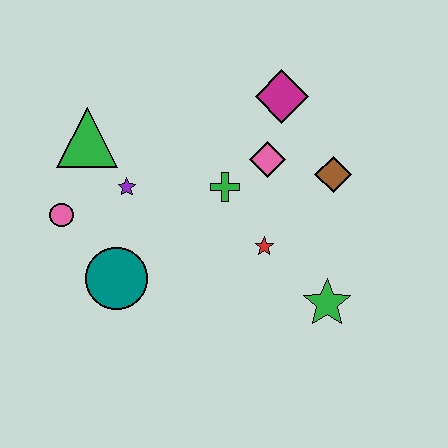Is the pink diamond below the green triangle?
Yes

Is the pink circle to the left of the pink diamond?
Yes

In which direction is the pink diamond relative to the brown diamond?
The pink diamond is to the left of the brown diamond.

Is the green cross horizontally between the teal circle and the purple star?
No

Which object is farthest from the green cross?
The pink circle is farthest from the green cross.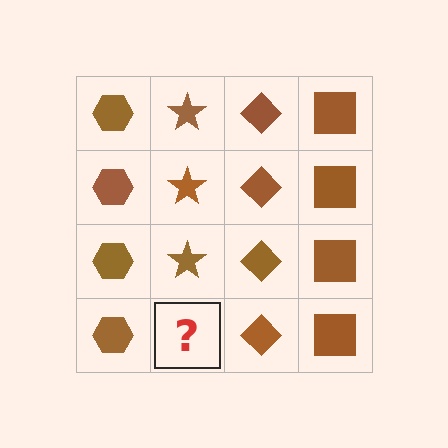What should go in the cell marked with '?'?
The missing cell should contain a brown star.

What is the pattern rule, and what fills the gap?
The rule is that each column has a consistent shape. The gap should be filled with a brown star.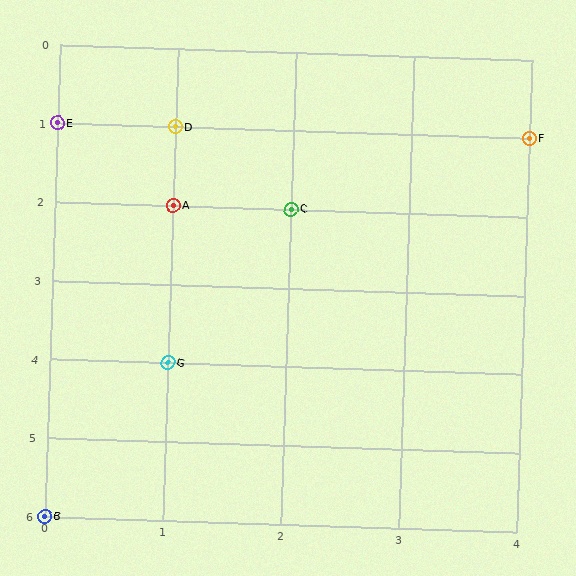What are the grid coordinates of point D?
Point D is at grid coordinates (1, 1).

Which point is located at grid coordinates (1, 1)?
Point D is at (1, 1).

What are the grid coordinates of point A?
Point A is at grid coordinates (1, 2).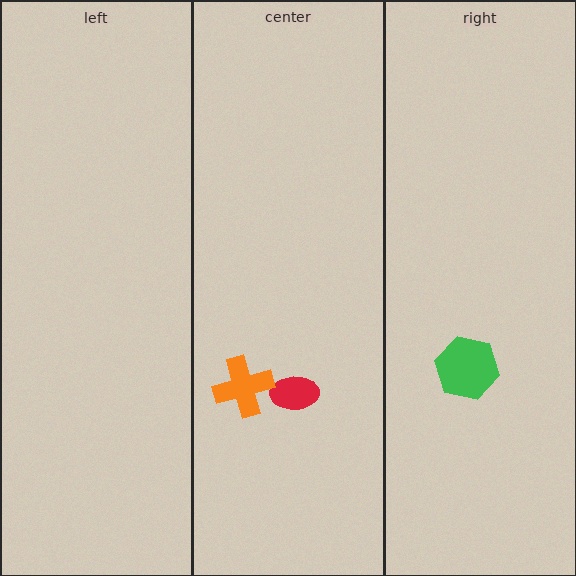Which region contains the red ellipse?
The center region.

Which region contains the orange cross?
The center region.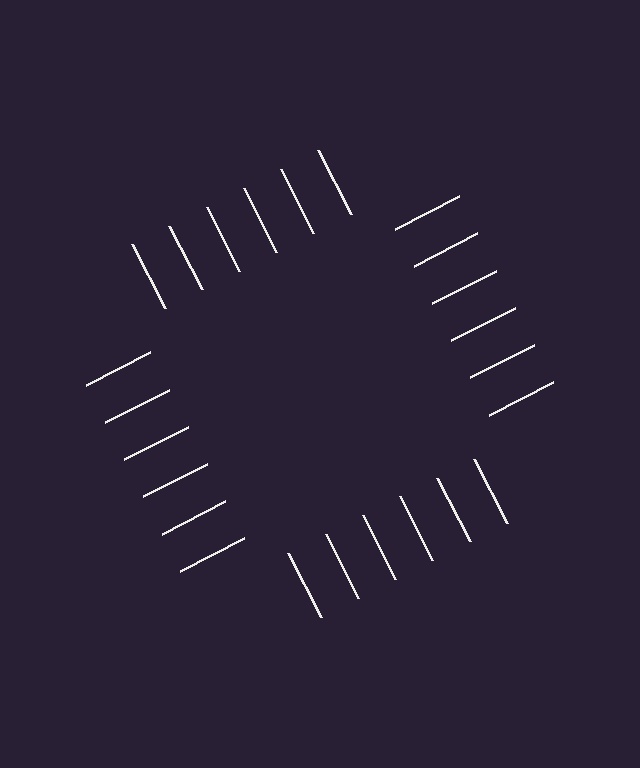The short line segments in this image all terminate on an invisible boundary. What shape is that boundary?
An illusory square — the line segments terminate on its edges but no continuous stroke is drawn.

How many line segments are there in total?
24 — 6 along each of the 4 edges.